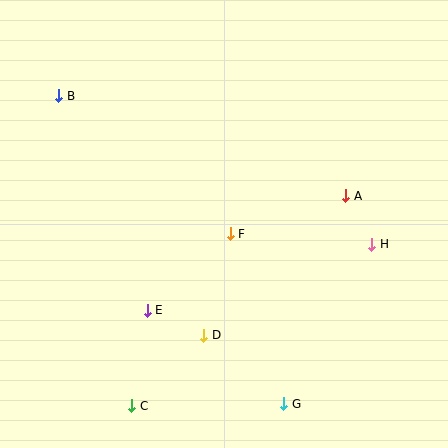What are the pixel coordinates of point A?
Point A is at (346, 196).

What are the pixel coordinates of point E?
Point E is at (147, 310).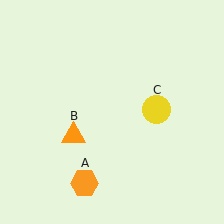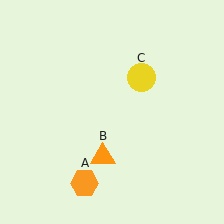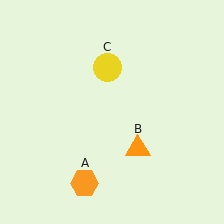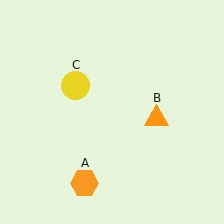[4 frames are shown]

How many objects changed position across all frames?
2 objects changed position: orange triangle (object B), yellow circle (object C).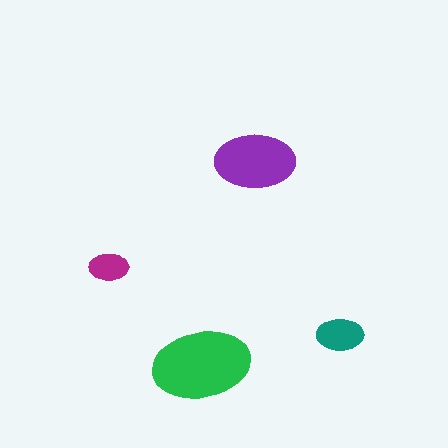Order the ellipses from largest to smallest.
the green one, the purple one, the teal one, the magenta one.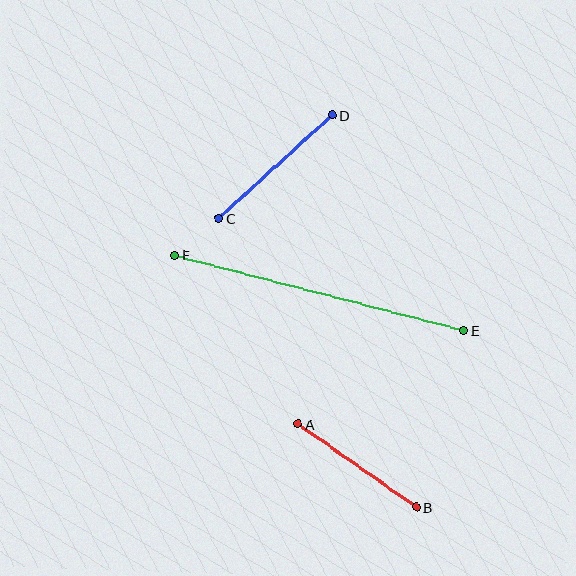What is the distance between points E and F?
The distance is approximately 298 pixels.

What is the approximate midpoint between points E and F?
The midpoint is at approximately (319, 293) pixels.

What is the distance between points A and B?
The distance is approximately 144 pixels.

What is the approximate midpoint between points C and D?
The midpoint is at approximately (276, 167) pixels.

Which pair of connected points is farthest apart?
Points E and F are farthest apart.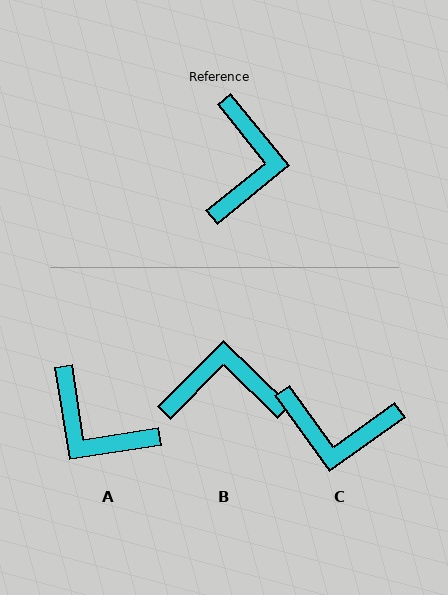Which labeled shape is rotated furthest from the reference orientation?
A, about 120 degrees away.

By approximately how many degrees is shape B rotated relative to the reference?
Approximately 96 degrees counter-clockwise.